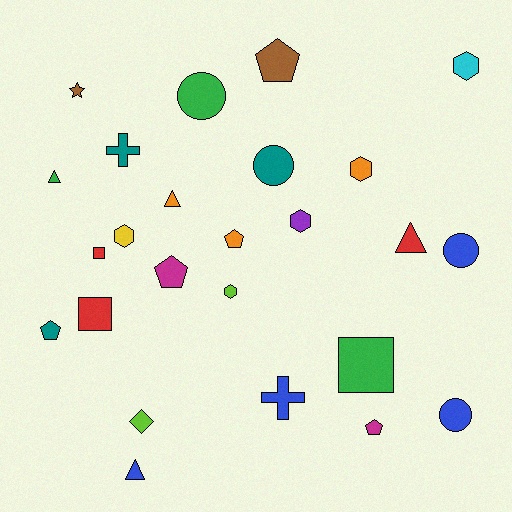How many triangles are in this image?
There are 4 triangles.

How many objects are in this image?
There are 25 objects.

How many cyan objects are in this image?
There is 1 cyan object.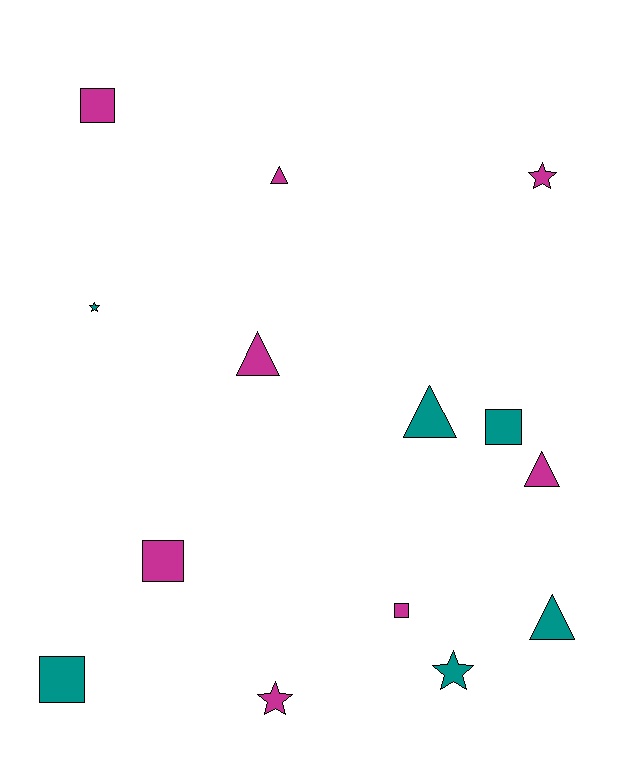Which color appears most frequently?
Magenta, with 8 objects.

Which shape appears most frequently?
Triangle, with 5 objects.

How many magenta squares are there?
There are 3 magenta squares.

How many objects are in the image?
There are 14 objects.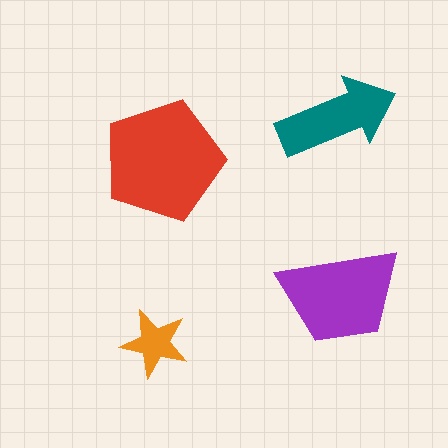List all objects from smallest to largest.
The orange star, the teal arrow, the purple trapezoid, the red pentagon.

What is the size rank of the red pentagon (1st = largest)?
1st.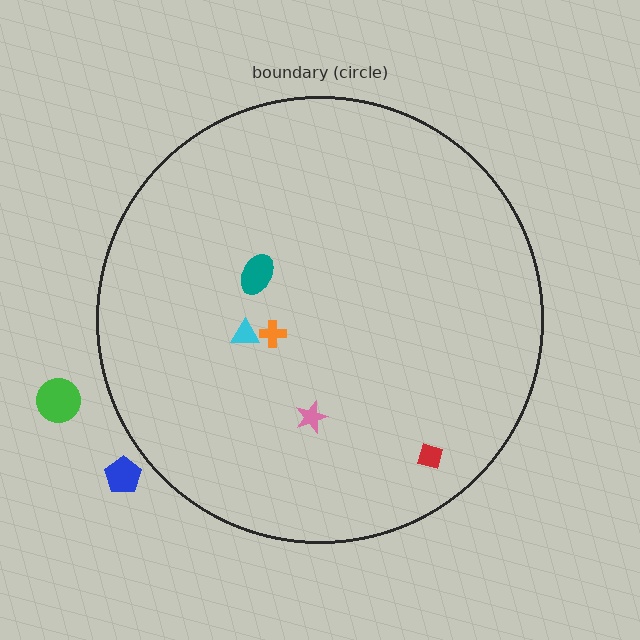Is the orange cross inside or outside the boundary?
Inside.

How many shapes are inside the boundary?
5 inside, 2 outside.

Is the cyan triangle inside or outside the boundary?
Inside.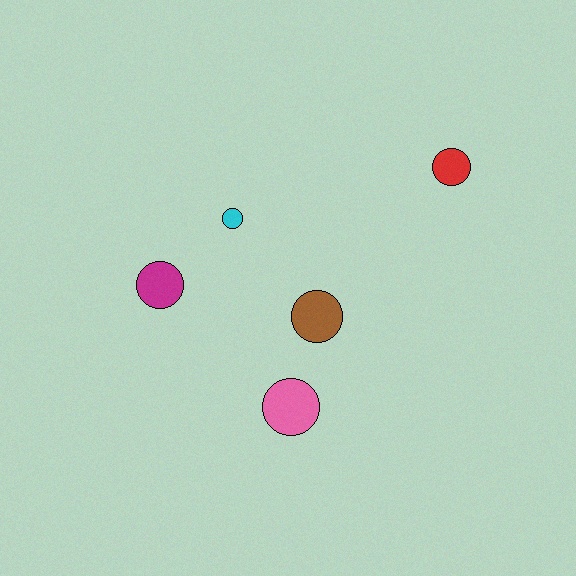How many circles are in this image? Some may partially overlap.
There are 5 circles.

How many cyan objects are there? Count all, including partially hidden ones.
There is 1 cyan object.